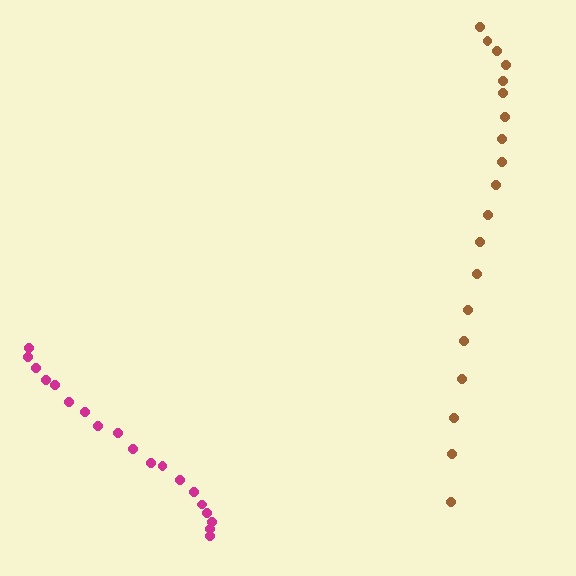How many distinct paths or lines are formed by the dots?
There are 2 distinct paths.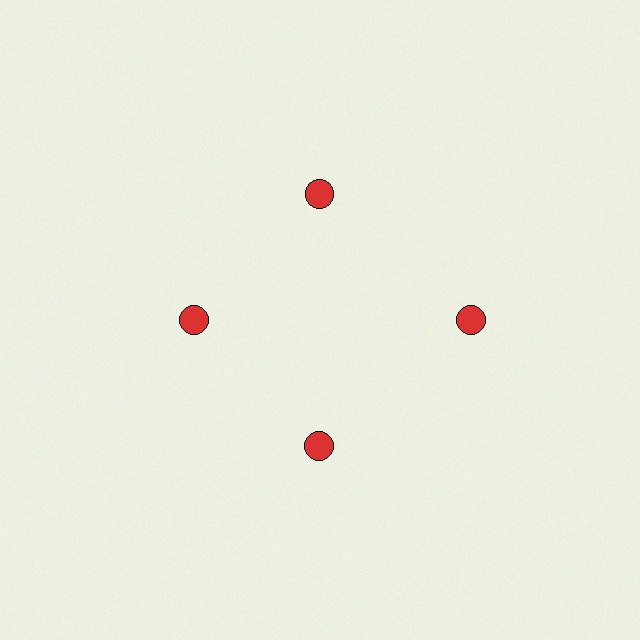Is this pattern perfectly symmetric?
No. The 4 red circles are arranged in a ring, but one element near the 3 o'clock position is pushed outward from the center, breaking the 4-fold rotational symmetry.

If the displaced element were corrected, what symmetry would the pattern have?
It would have 4-fold rotational symmetry — the pattern would map onto itself every 90 degrees.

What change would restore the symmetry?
The symmetry would be restored by moving it inward, back onto the ring so that all 4 circles sit at equal angles and equal distance from the center.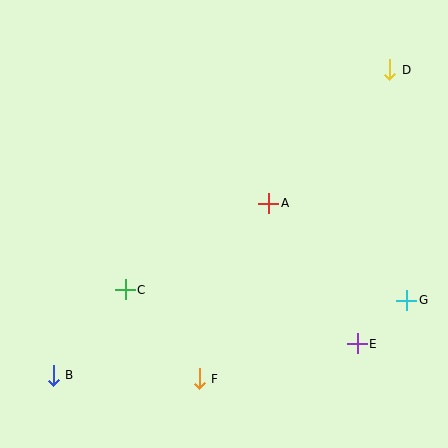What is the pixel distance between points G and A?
The distance between G and A is 169 pixels.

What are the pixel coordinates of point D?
Point D is at (390, 70).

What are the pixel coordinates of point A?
Point A is at (269, 203).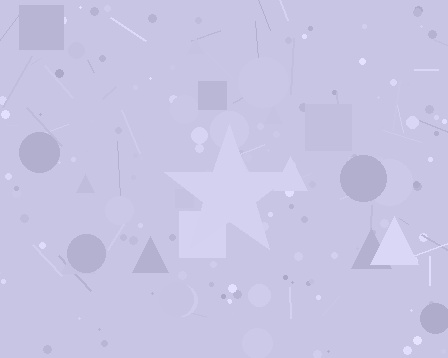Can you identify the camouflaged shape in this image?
The camouflaged shape is a star.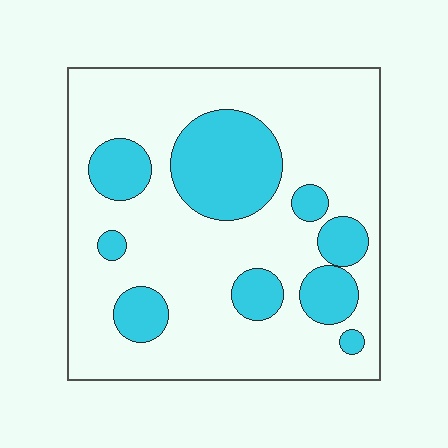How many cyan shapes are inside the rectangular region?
9.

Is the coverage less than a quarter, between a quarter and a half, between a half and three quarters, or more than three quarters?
Between a quarter and a half.